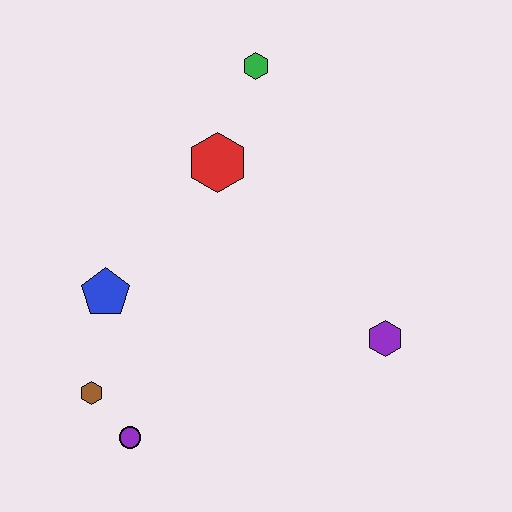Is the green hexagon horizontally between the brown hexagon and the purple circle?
No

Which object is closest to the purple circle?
The brown hexagon is closest to the purple circle.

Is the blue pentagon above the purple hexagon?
Yes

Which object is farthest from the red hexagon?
The purple circle is farthest from the red hexagon.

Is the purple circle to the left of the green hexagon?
Yes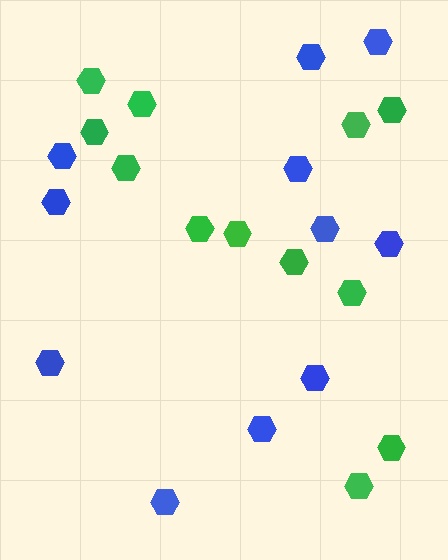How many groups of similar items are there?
There are 2 groups: one group of green hexagons (12) and one group of blue hexagons (11).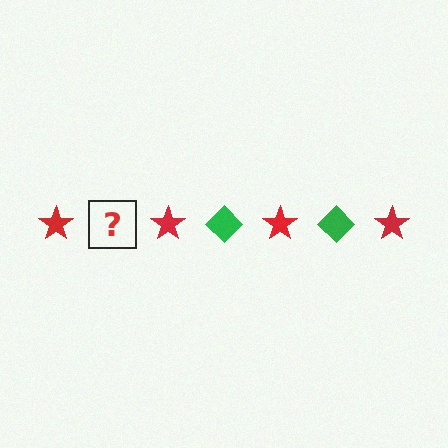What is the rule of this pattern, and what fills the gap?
The rule is that the pattern alternates between red star and green diamond. The gap should be filled with a green diamond.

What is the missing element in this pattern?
The missing element is a green diamond.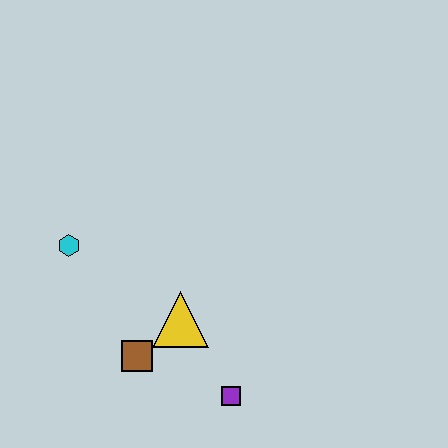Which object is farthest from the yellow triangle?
The cyan hexagon is farthest from the yellow triangle.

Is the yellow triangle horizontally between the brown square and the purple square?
Yes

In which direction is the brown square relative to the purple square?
The brown square is to the left of the purple square.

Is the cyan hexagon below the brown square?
No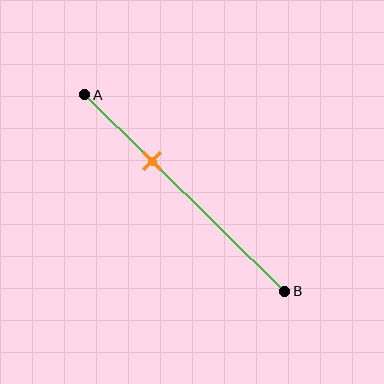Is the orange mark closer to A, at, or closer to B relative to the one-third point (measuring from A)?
The orange mark is approximately at the one-third point of segment AB.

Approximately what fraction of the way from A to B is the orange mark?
The orange mark is approximately 35% of the way from A to B.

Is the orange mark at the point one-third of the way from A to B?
Yes, the mark is approximately at the one-third point.